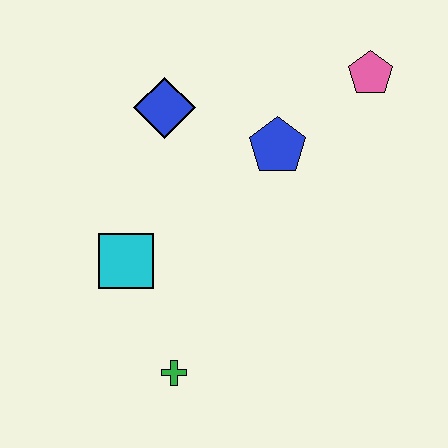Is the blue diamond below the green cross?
No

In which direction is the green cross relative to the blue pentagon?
The green cross is below the blue pentagon.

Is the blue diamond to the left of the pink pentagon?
Yes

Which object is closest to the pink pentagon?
The blue pentagon is closest to the pink pentagon.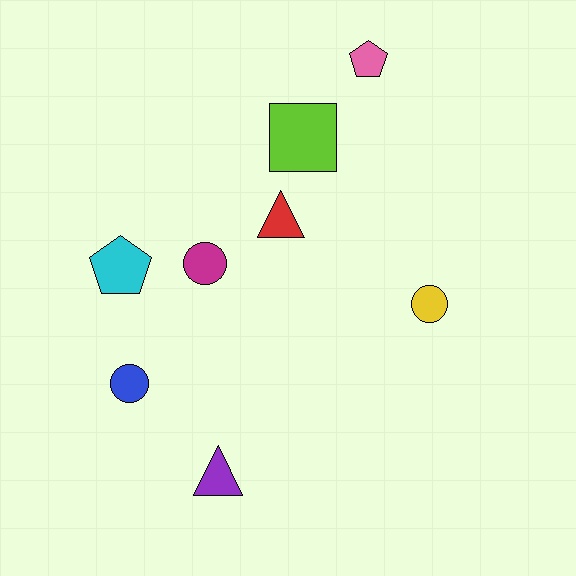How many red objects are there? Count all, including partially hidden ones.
There is 1 red object.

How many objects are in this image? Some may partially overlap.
There are 8 objects.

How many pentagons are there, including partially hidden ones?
There are 2 pentagons.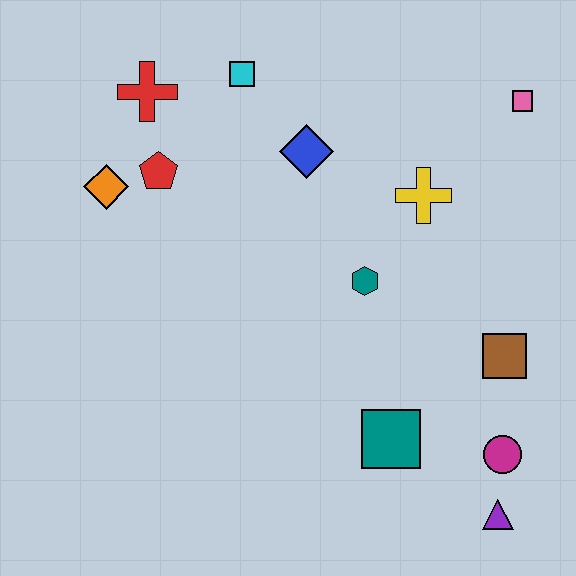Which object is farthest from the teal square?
The red cross is farthest from the teal square.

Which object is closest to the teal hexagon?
The yellow cross is closest to the teal hexagon.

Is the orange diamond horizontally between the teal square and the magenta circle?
No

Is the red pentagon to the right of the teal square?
No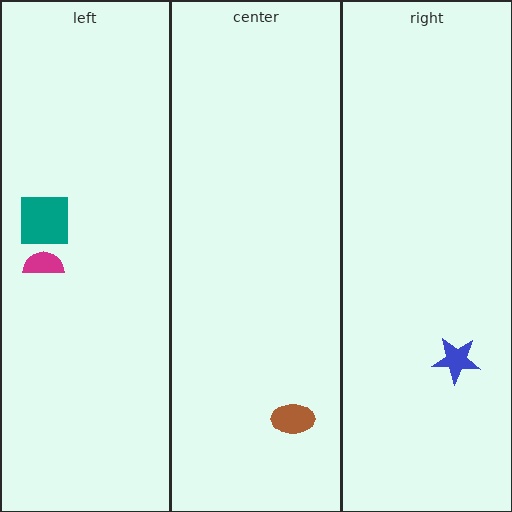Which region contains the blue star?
The right region.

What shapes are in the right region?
The blue star.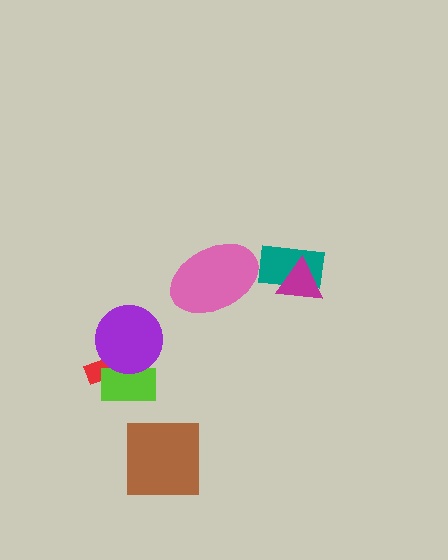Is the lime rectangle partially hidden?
Yes, it is partially covered by another shape.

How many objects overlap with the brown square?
0 objects overlap with the brown square.